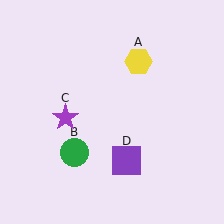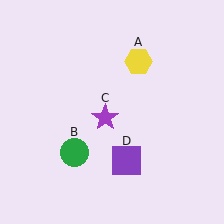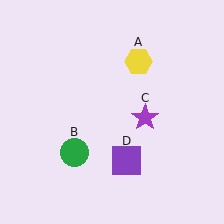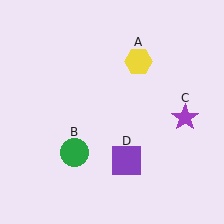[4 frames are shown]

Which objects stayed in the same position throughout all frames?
Yellow hexagon (object A) and green circle (object B) and purple square (object D) remained stationary.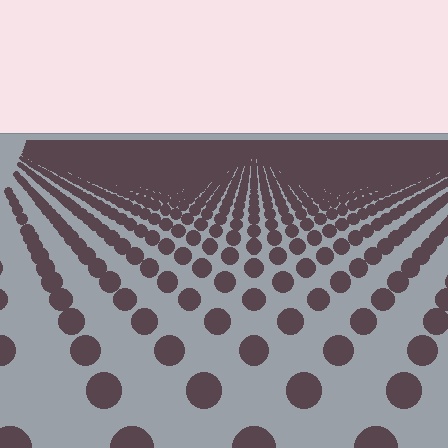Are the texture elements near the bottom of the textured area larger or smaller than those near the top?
Larger. Near the bottom, elements are closer to the viewer and appear at a bigger on-screen size.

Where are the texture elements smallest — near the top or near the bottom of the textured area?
Near the top.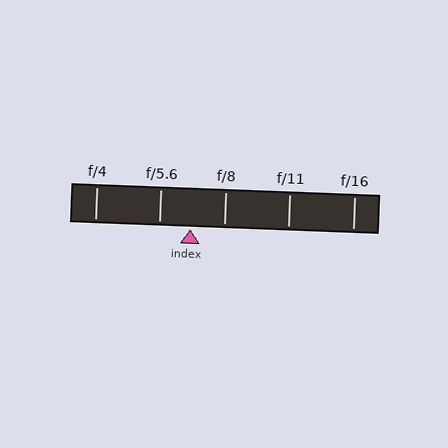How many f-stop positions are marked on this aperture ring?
There are 5 f-stop positions marked.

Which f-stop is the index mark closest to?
The index mark is closest to f/5.6.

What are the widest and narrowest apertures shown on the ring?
The widest aperture shown is f/4 and the narrowest is f/16.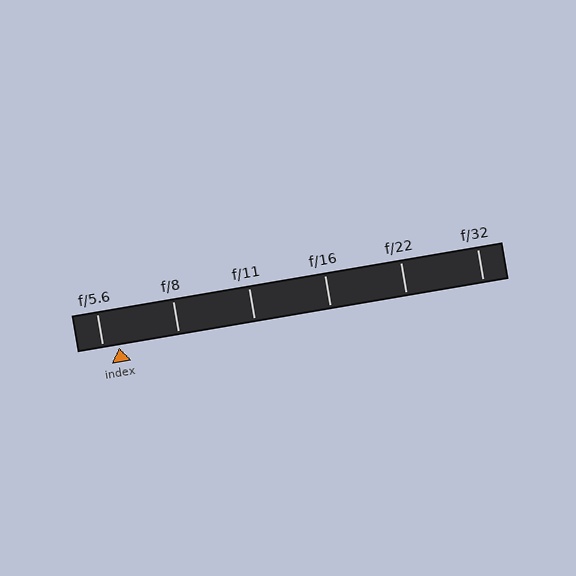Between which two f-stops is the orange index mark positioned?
The index mark is between f/5.6 and f/8.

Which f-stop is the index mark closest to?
The index mark is closest to f/5.6.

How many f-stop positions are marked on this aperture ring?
There are 6 f-stop positions marked.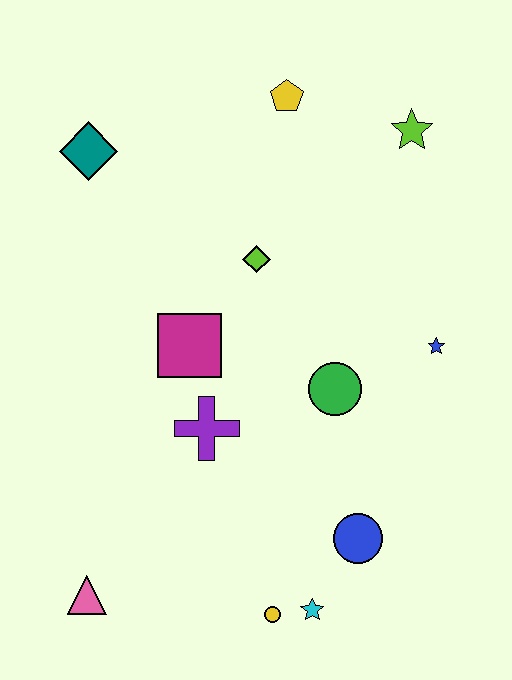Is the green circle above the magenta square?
No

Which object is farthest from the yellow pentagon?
The pink triangle is farthest from the yellow pentagon.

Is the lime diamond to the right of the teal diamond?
Yes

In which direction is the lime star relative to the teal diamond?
The lime star is to the right of the teal diamond.